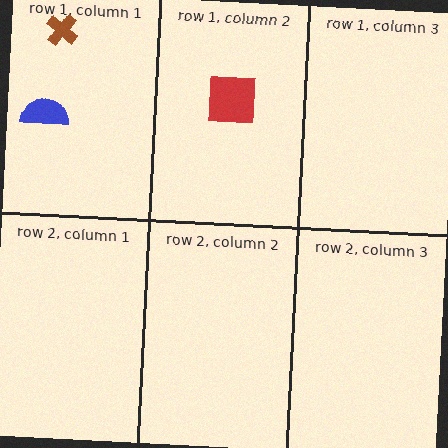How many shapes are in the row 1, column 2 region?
1.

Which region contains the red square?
The row 1, column 2 region.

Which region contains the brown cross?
The row 1, column 1 region.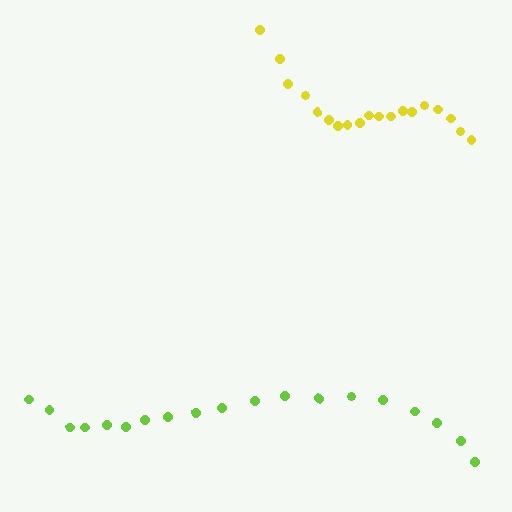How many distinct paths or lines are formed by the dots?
There are 2 distinct paths.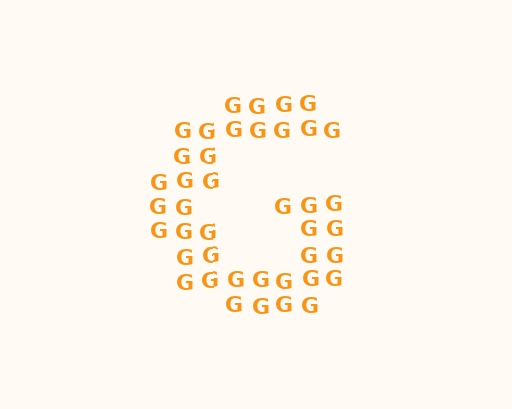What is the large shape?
The large shape is the letter G.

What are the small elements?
The small elements are letter G's.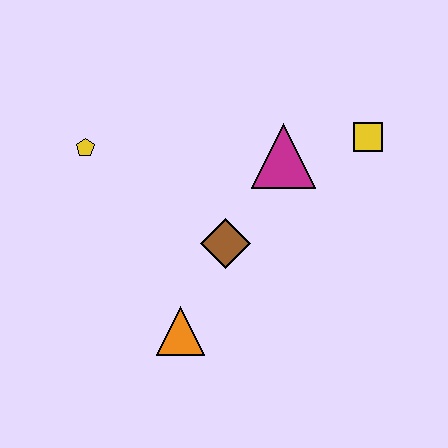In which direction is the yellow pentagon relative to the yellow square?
The yellow pentagon is to the left of the yellow square.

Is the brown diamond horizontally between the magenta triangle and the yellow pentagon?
Yes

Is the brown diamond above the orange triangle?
Yes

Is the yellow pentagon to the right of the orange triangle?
No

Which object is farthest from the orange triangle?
The yellow square is farthest from the orange triangle.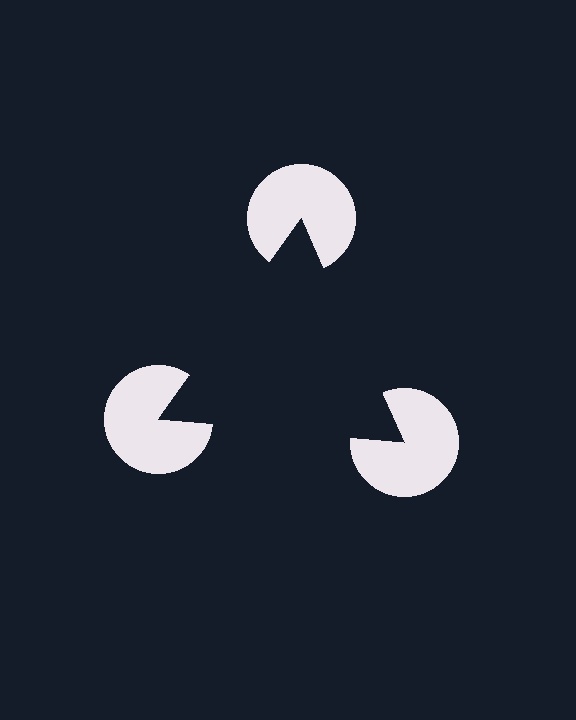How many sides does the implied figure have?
3 sides.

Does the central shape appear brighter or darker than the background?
It typically appears slightly darker than the background, even though no actual brightness change is drawn.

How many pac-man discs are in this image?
There are 3 — one at each vertex of the illusory triangle.